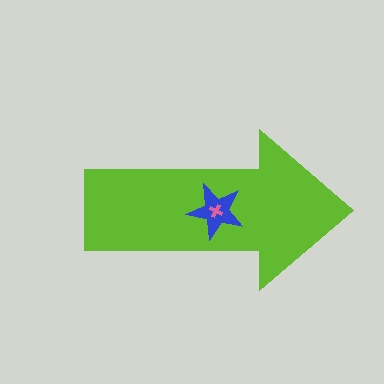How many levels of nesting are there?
3.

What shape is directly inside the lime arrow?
The blue star.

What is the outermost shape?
The lime arrow.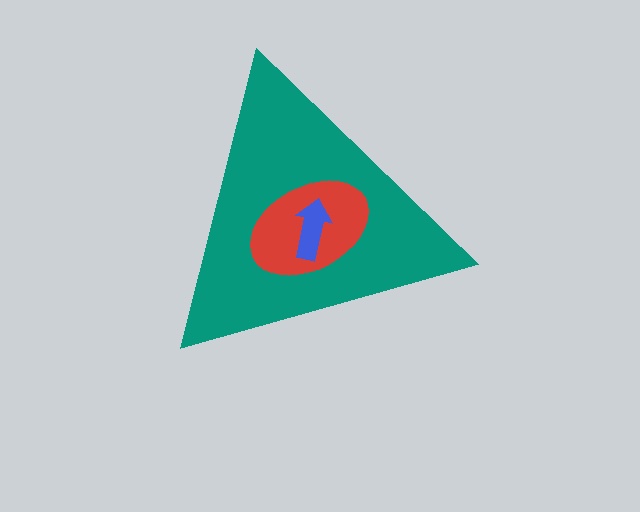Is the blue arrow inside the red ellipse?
Yes.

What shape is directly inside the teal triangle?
The red ellipse.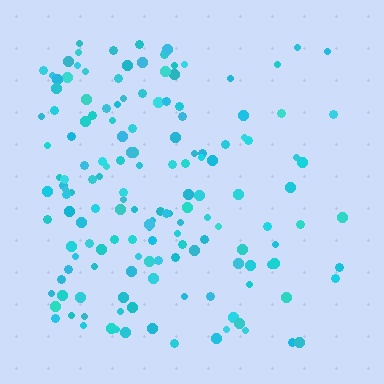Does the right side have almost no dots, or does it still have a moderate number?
Still a moderate number, just noticeably fewer than the left.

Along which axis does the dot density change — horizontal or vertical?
Horizontal.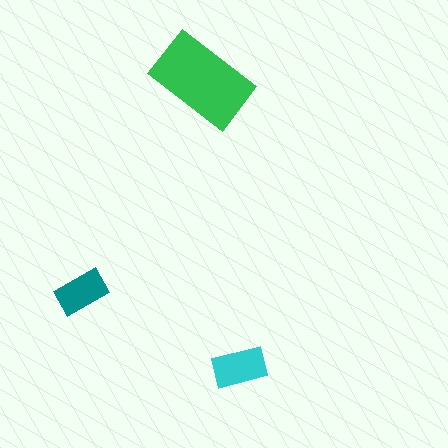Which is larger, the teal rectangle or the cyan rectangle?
The cyan one.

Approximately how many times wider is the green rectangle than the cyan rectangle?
About 2 times wider.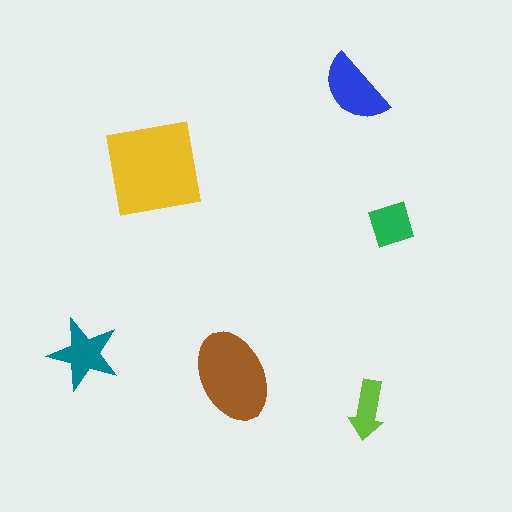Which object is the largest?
The yellow square.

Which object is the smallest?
The lime arrow.